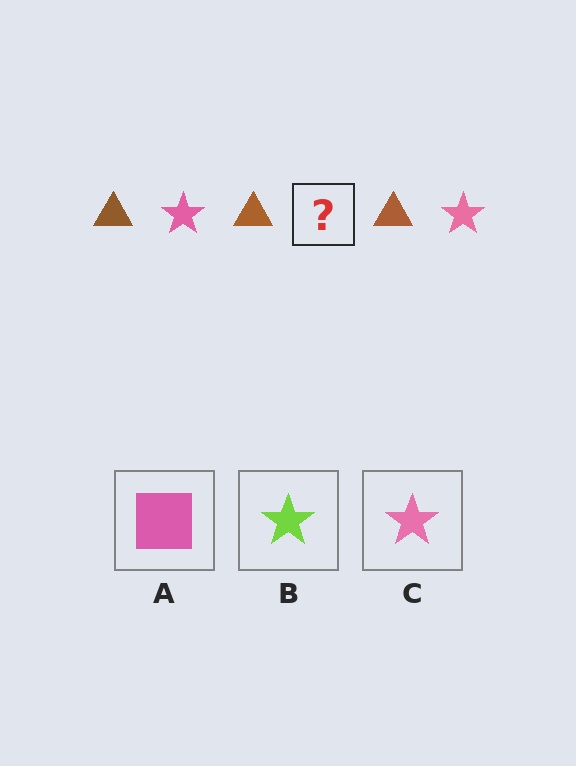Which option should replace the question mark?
Option C.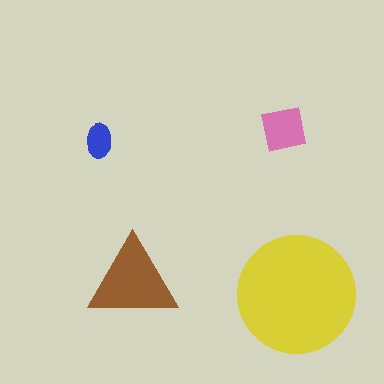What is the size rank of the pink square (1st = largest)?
3rd.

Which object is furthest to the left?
The blue ellipse is leftmost.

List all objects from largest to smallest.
The yellow circle, the brown triangle, the pink square, the blue ellipse.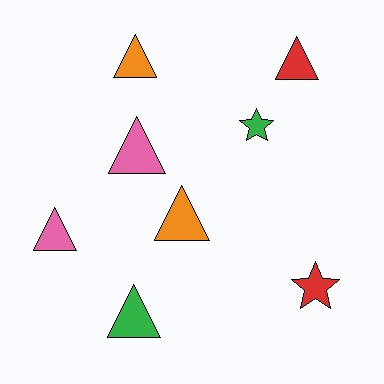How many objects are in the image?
There are 8 objects.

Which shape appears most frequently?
Triangle, with 6 objects.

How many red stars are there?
There is 1 red star.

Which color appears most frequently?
Red, with 2 objects.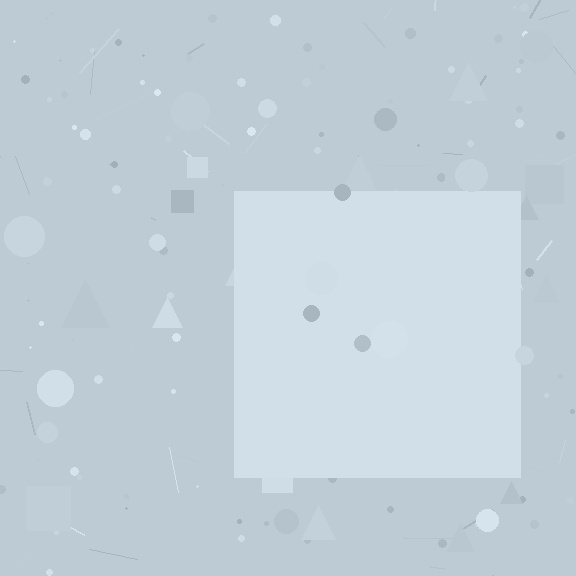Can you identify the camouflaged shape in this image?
The camouflaged shape is a square.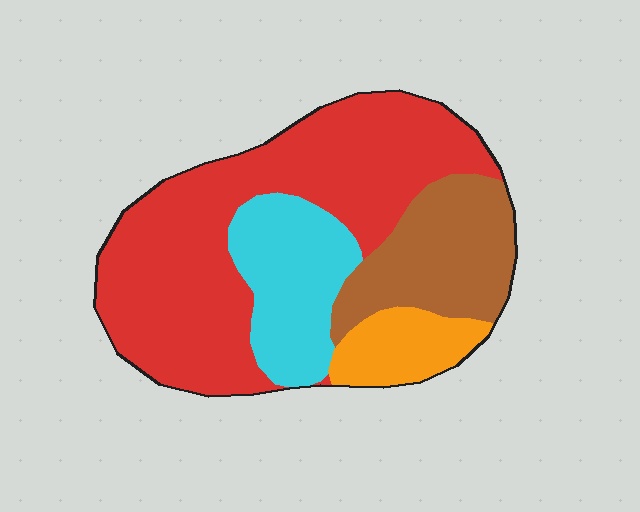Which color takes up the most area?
Red, at roughly 55%.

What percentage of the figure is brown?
Brown takes up about one fifth (1/5) of the figure.